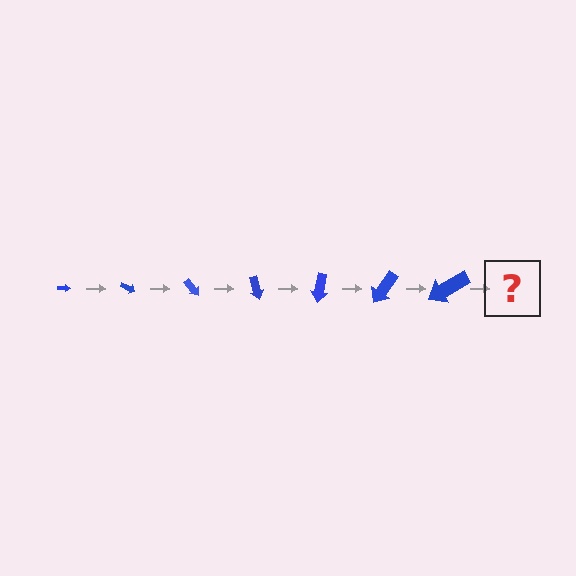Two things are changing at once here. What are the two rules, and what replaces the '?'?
The two rules are that the arrow grows larger each step and it rotates 25 degrees each step. The '?' should be an arrow, larger than the previous one and rotated 175 degrees from the start.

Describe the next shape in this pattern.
It should be an arrow, larger than the previous one and rotated 175 degrees from the start.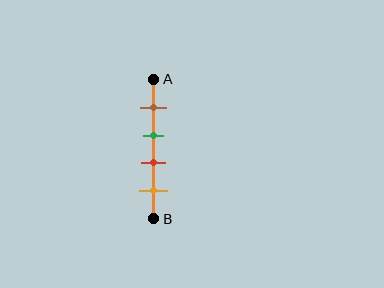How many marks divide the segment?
There are 4 marks dividing the segment.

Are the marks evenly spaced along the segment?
Yes, the marks are approximately evenly spaced.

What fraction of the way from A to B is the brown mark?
The brown mark is approximately 20% (0.2) of the way from A to B.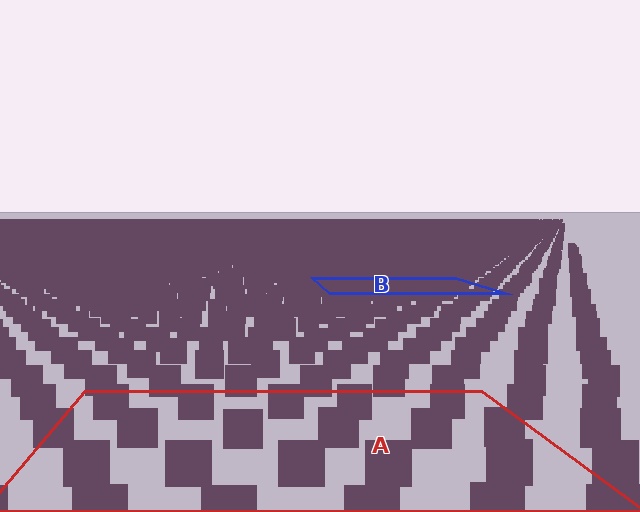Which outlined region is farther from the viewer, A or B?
Region B is farther from the viewer — the texture elements inside it appear smaller and more densely packed.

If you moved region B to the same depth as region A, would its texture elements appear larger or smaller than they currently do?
They would appear larger. At a closer depth, the same texture elements are projected at a bigger on-screen size.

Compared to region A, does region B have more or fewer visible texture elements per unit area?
Region B has more texture elements per unit area — they are packed more densely because it is farther away.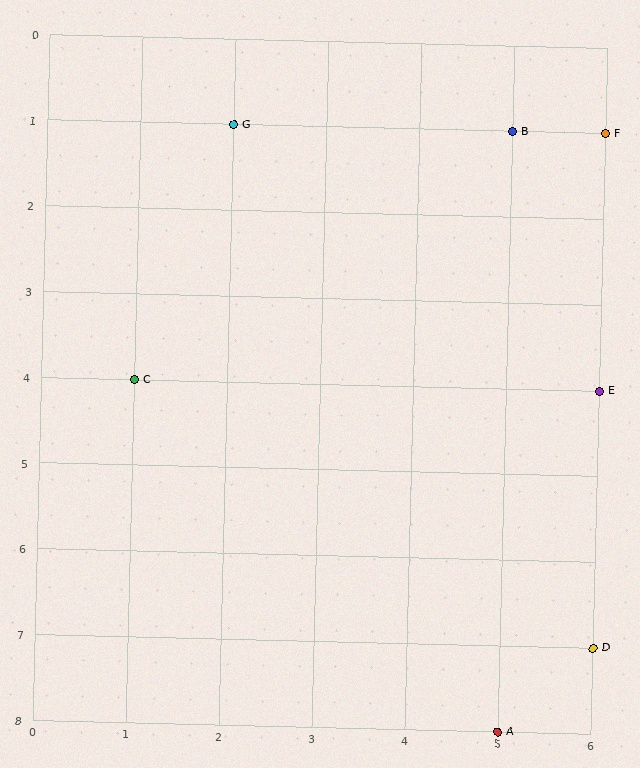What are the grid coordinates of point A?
Point A is at grid coordinates (5, 8).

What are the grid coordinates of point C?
Point C is at grid coordinates (1, 4).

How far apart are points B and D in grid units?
Points B and D are 1 column and 6 rows apart (about 6.1 grid units diagonally).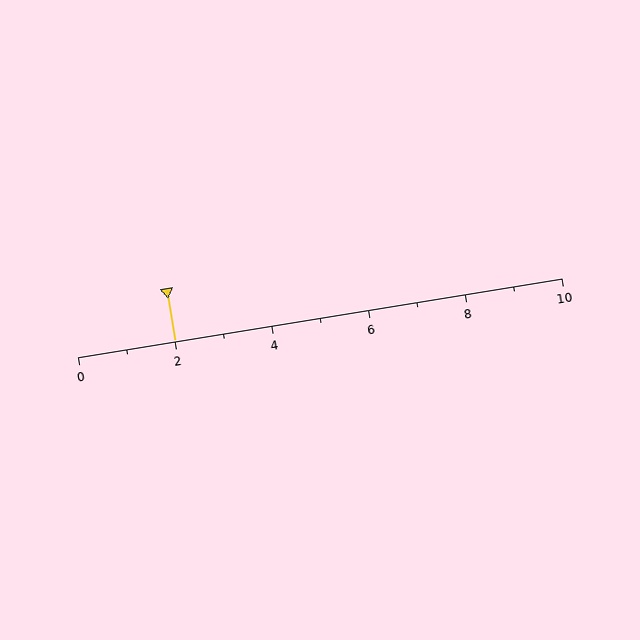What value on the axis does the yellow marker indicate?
The marker indicates approximately 2.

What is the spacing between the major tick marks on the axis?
The major ticks are spaced 2 apart.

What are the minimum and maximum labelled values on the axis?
The axis runs from 0 to 10.